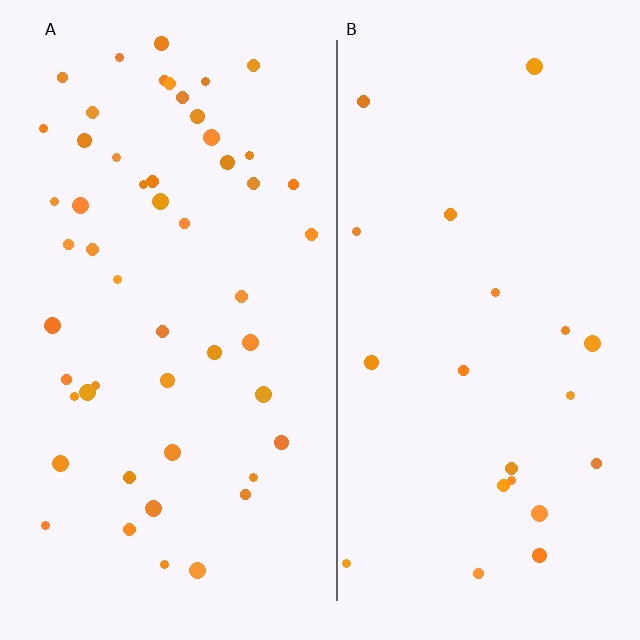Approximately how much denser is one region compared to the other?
Approximately 2.5× — region A over region B.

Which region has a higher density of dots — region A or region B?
A (the left).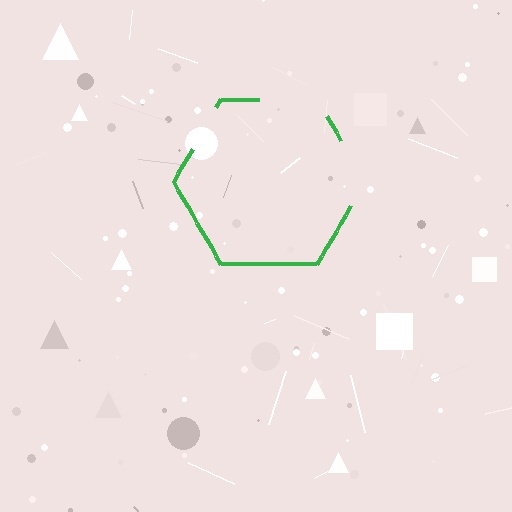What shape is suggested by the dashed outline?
The dashed outline suggests a hexagon.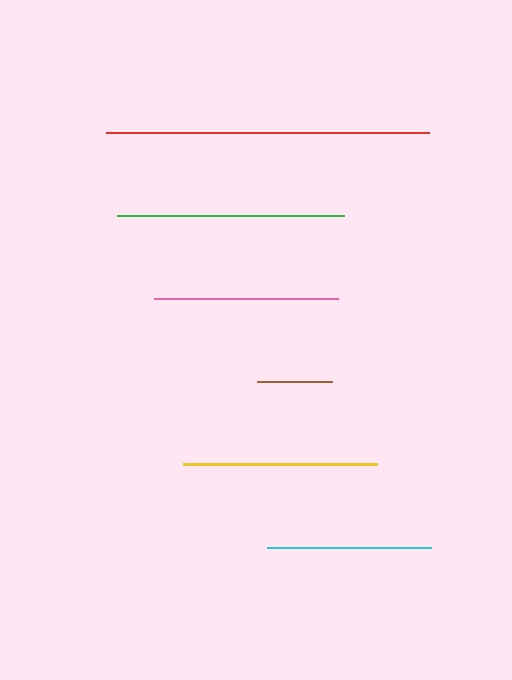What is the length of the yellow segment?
The yellow segment is approximately 195 pixels long.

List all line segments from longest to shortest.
From longest to shortest: red, green, yellow, pink, cyan, brown.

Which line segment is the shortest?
The brown line is the shortest at approximately 74 pixels.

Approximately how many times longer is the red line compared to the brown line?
The red line is approximately 4.3 times the length of the brown line.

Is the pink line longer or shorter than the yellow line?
The yellow line is longer than the pink line.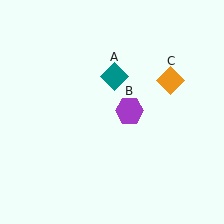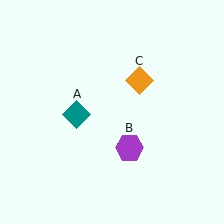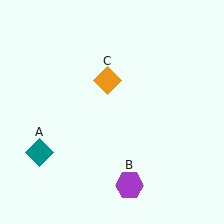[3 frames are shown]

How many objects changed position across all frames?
3 objects changed position: teal diamond (object A), purple hexagon (object B), orange diamond (object C).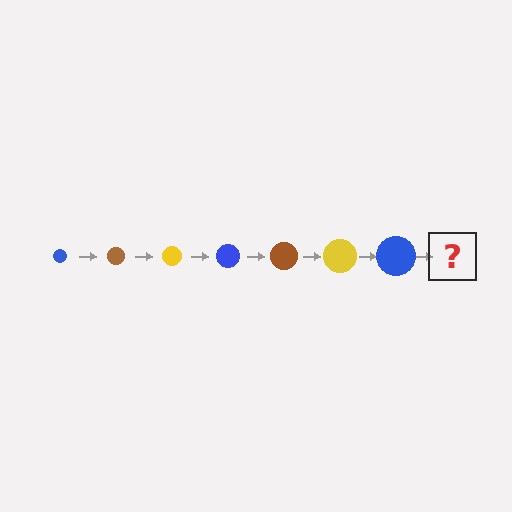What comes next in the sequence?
The next element should be a brown circle, larger than the previous one.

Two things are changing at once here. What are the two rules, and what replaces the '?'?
The two rules are that the circle grows larger each step and the color cycles through blue, brown, and yellow. The '?' should be a brown circle, larger than the previous one.